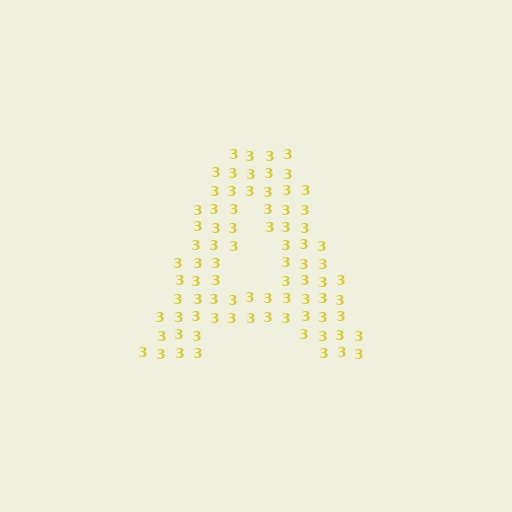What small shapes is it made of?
It is made of small digit 3's.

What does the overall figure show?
The overall figure shows the letter A.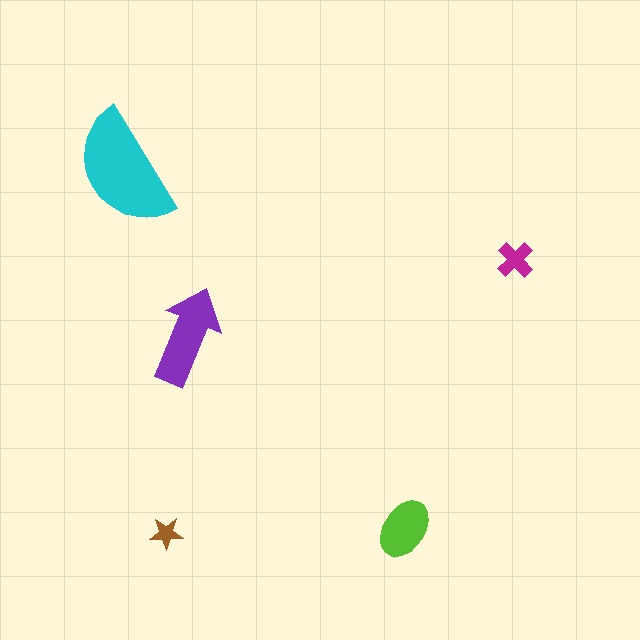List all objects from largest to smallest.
The cyan semicircle, the purple arrow, the lime ellipse, the magenta cross, the brown star.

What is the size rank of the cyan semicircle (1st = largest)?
1st.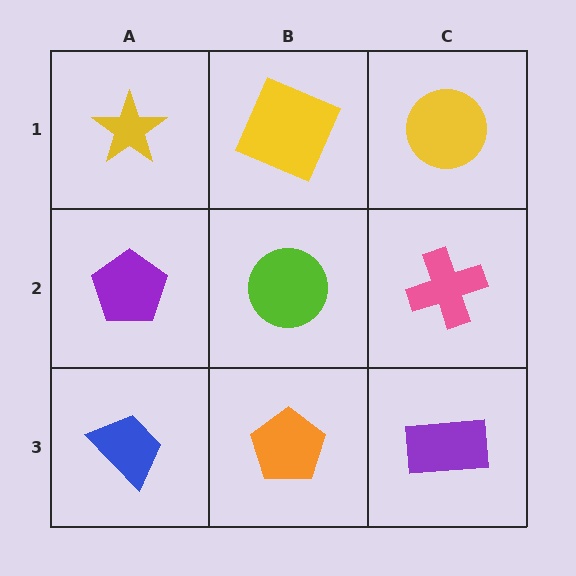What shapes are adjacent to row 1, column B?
A lime circle (row 2, column B), a yellow star (row 1, column A), a yellow circle (row 1, column C).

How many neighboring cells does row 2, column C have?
3.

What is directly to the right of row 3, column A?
An orange pentagon.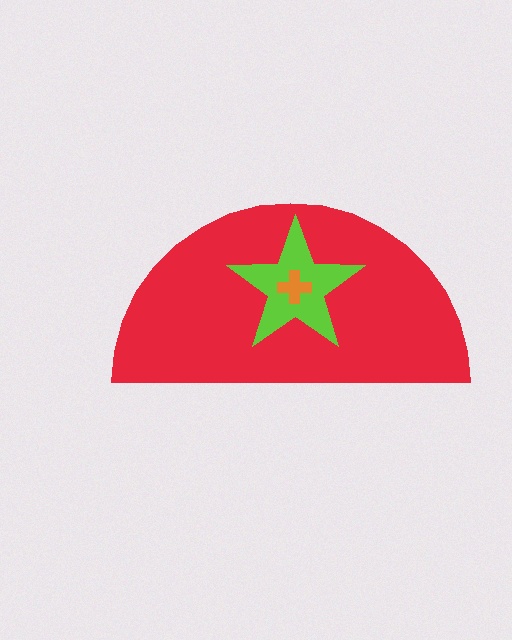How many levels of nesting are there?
3.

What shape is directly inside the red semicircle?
The lime star.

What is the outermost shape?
The red semicircle.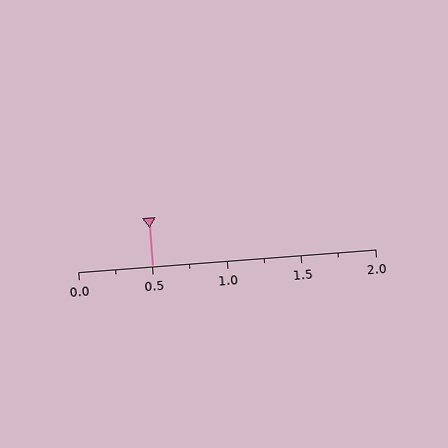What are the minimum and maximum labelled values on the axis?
The axis runs from 0.0 to 2.0.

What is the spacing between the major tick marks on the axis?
The major ticks are spaced 0.5 apart.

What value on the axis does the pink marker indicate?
The marker indicates approximately 0.5.